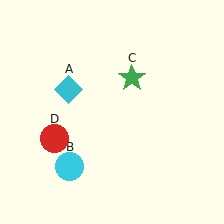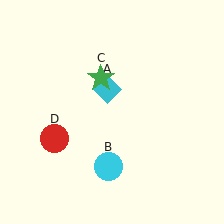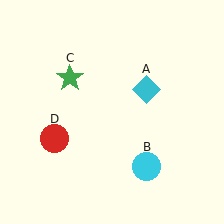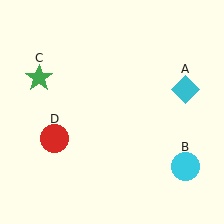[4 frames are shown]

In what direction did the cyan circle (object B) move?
The cyan circle (object B) moved right.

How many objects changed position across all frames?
3 objects changed position: cyan diamond (object A), cyan circle (object B), green star (object C).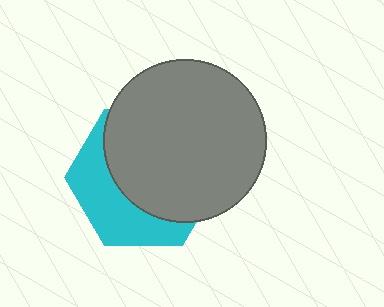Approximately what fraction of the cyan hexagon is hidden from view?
Roughly 63% of the cyan hexagon is hidden behind the gray circle.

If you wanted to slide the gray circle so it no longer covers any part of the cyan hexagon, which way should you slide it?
Slide it toward the upper-right — that is the most direct way to separate the two shapes.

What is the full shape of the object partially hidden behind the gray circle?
The partially hidden object is a cyan hexagon.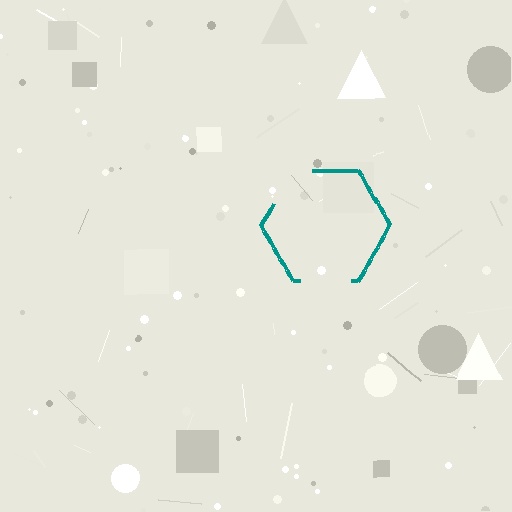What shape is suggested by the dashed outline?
The dashed outline suggests a hexagon.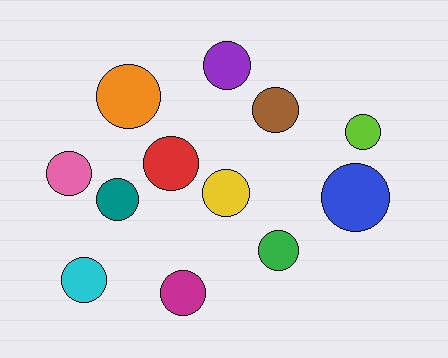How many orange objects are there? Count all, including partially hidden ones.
There is 1 orange object.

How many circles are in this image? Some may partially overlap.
There are 12 circles.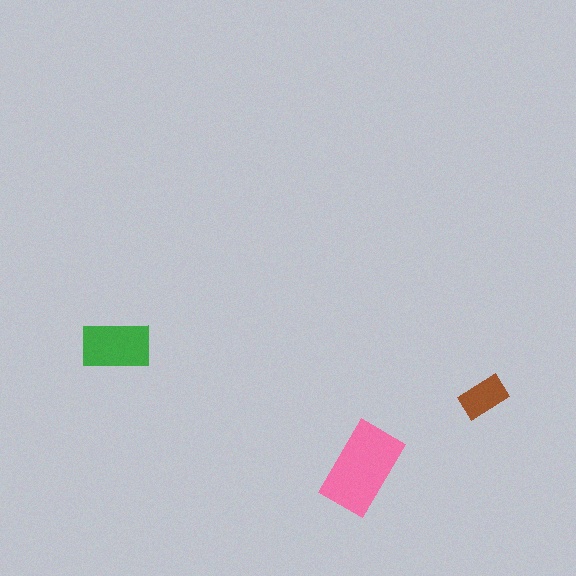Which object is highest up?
The green rectangle is topmost.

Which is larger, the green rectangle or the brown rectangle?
The green one.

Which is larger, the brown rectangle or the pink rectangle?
The pink one.